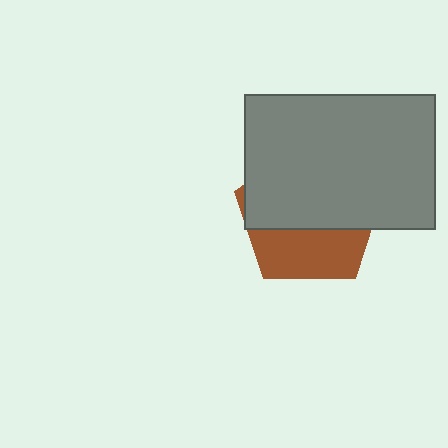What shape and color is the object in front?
The object in front is a gray rectangle.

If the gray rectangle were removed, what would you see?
You would see the complete brown pentagon.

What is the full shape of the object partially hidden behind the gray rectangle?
The partially hidden object is a brown pentagon.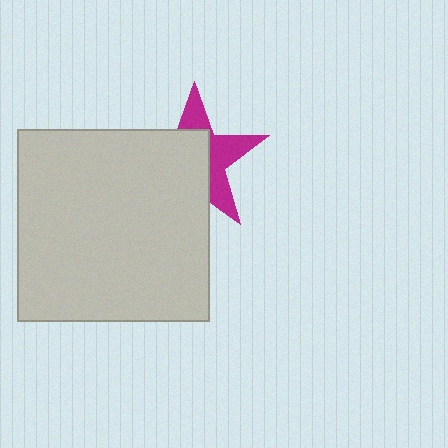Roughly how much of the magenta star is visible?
A small part of it is visible (roughly 42%).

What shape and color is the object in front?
The object in front is a light gray square.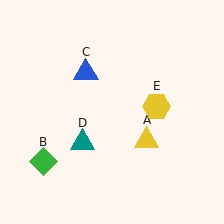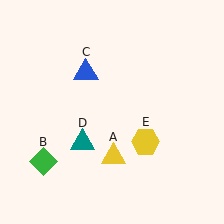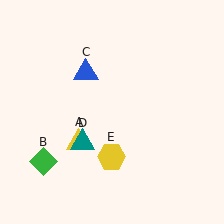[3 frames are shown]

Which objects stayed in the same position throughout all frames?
Green diamond (object B) and blue triangle (object C) and teal triangle (object D) remained stationary.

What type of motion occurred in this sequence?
The yellow triangle (object A), yellow hexagon (object E) rotated clockwise around the center of the scene.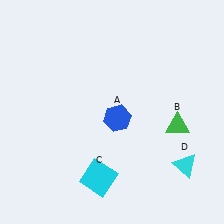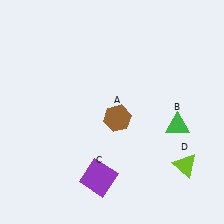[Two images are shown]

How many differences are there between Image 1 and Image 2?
There are 3 differences between the two images.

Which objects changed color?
A changed from blue to brown. C changed from cyan to purple. D changed from cyan to lime.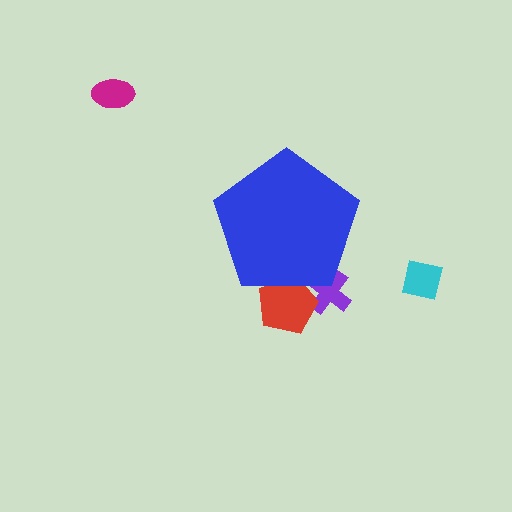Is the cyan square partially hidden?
No, the cyan square is fully visible.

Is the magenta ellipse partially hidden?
No, the magenta ellipse is fully visible.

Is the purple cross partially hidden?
Yes, the purple cross is partially hidden behind the blue pentagon.